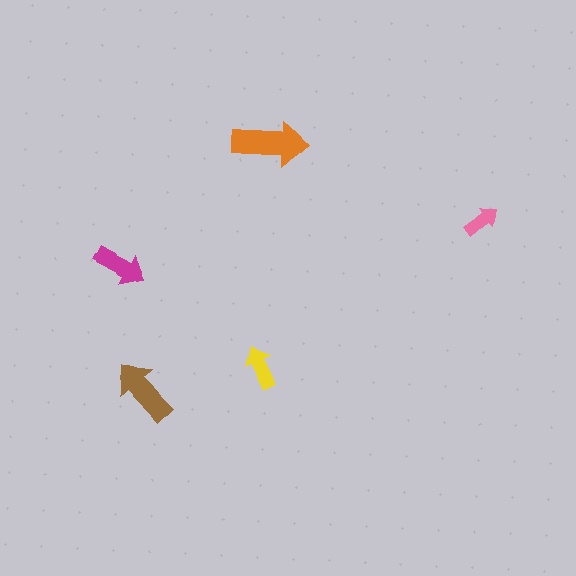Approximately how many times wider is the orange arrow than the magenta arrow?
About 1.5 times wider.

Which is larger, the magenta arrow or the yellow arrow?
The magenta one.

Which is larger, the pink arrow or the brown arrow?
The brown one.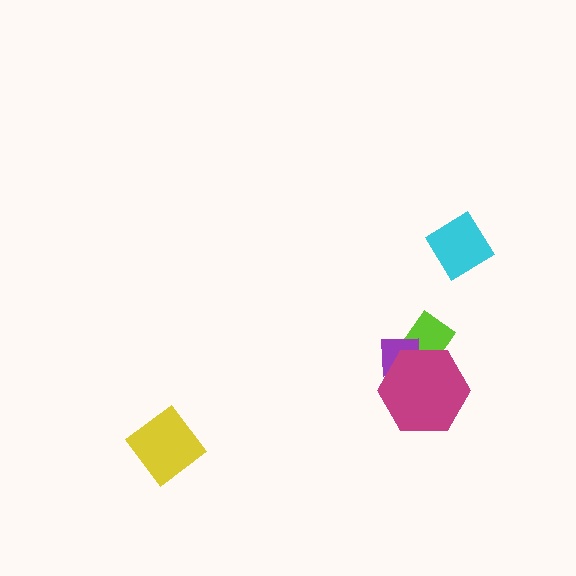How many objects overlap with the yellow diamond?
0 objects overlap with the yellow diamond.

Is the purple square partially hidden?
Yes, it is partially covered by another shape.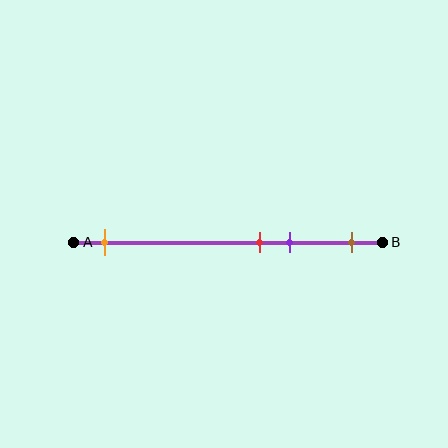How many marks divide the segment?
There are 4 marks dividing the segment.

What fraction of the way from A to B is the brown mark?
The brown mark is approximately 90% (0.9) of the way from A to B.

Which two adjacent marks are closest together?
The red and purple marks are the closest adjacent pair.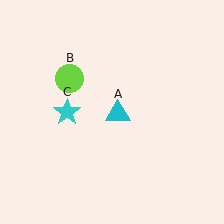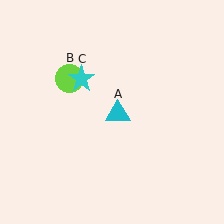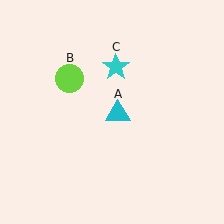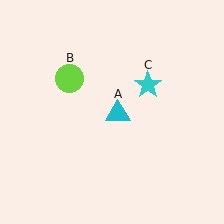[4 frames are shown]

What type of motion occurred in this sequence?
The cyan star (object C) rotated clockwise around the center of the scene.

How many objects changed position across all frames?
1 object changed position: cyan star (object C).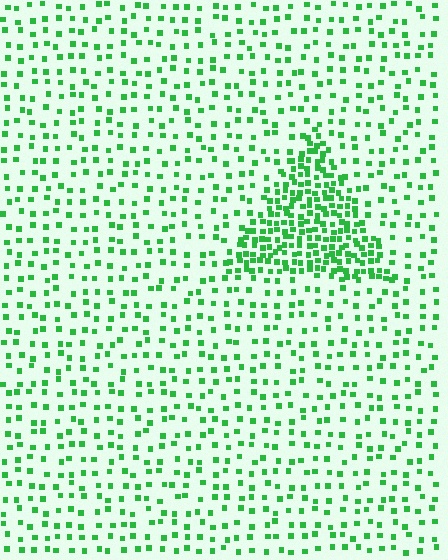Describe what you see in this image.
The image contains small green elements arranged at two different densities. A triangle-shaped region is visible where the elements are more densely packed than the surrounding area.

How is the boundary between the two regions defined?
The boundary is defined by a change in element density (approximately 2.7x ratio). All elements are the same color, size, and shape.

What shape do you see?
I see a triangle.